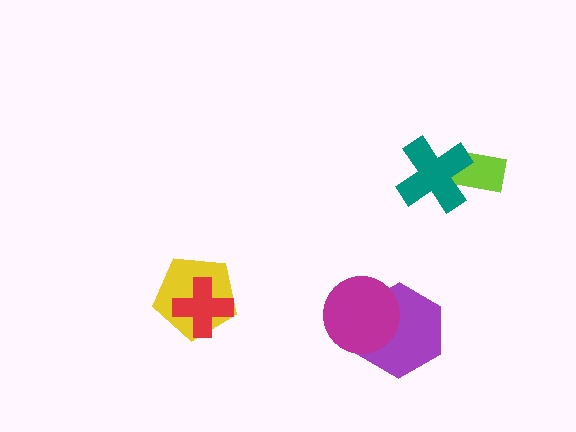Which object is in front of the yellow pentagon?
The red cross is in front of the yellow pentagon.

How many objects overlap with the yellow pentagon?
1 object overlaps with the yellow pentagon.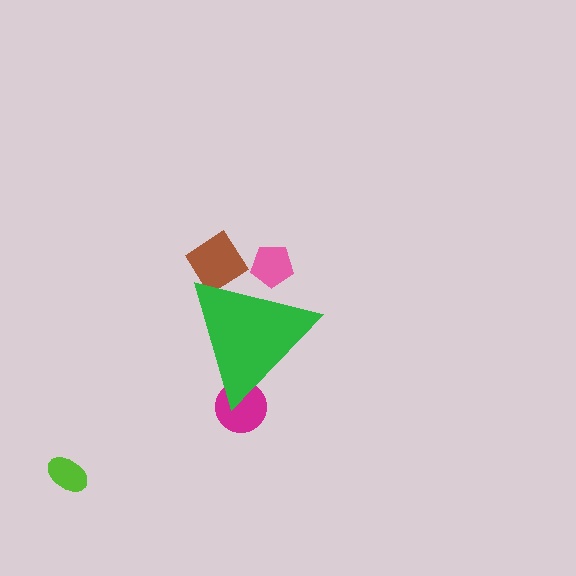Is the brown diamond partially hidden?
Yes, the brown diamond is partially hidden behind the green triangle.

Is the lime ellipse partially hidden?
No, the lime ellipse is fully visible.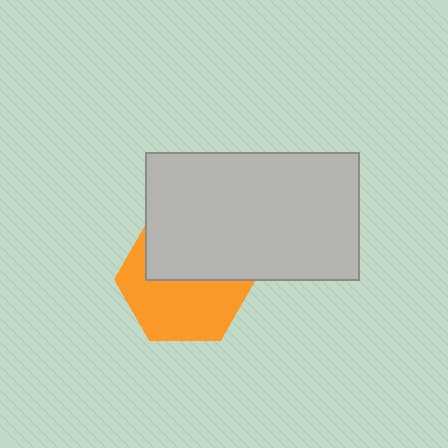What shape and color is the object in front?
The object in front is a light gray rectangle.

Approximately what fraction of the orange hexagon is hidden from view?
Roughly 45% of the orange hexagon is hidden behind the light gray rectangle.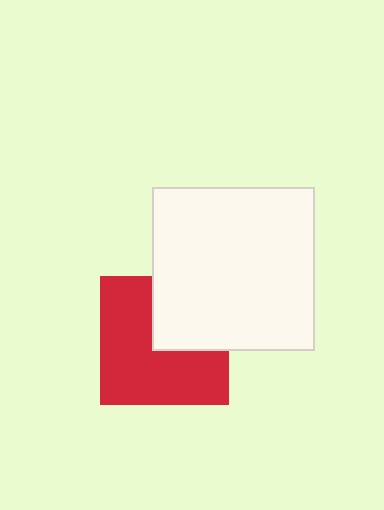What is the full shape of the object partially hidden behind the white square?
The partially hidden object is a red square.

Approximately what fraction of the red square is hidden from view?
Roughly 35% of the red square is hidden behind the white square.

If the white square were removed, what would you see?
You would see the complete red square.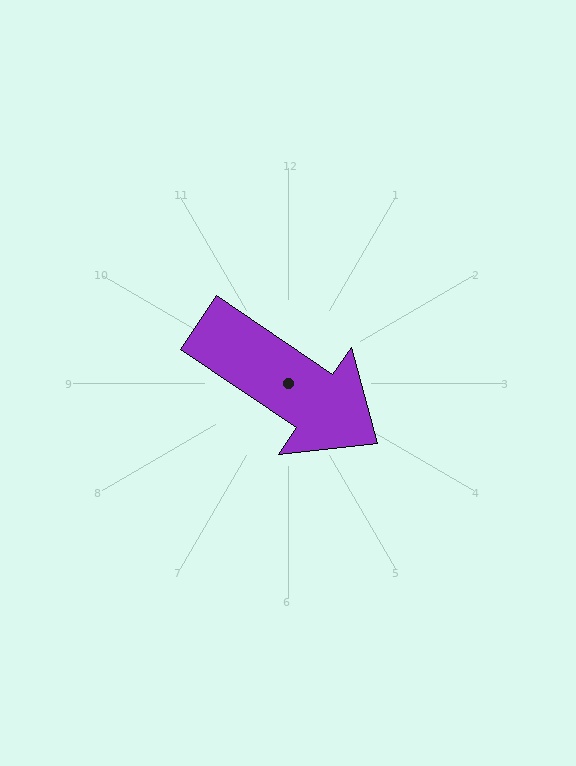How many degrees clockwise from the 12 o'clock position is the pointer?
Approximately 124 degrees.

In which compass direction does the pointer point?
Southeast.